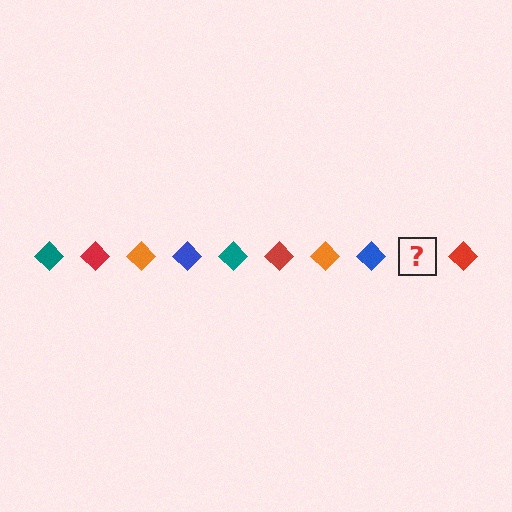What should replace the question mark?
The question mark should be replaced with a teal diamond.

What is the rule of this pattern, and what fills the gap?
The rule is that the pattern cycles through teal, red, orange, blue diamonds. The gap should be filled with a teal diamond.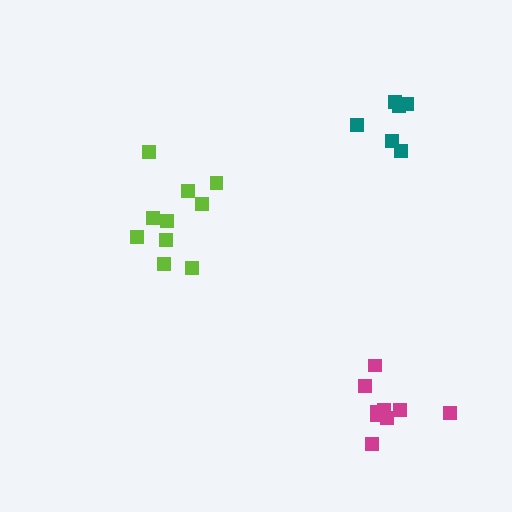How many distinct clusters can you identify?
There are 3 distinct clusters.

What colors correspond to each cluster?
The clusters are colored: magenta, teal, lime.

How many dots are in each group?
Group 1: 9 dots, Group 2: 6 dots, Group 3: 10 dots (25 total).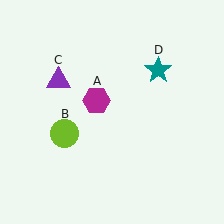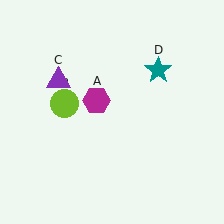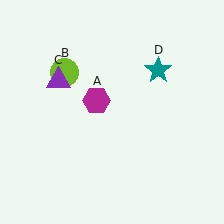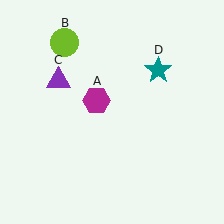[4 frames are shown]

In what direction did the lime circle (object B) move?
The lime circle (object B) moved up.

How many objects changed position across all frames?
1 object changed position: lime circle (object B).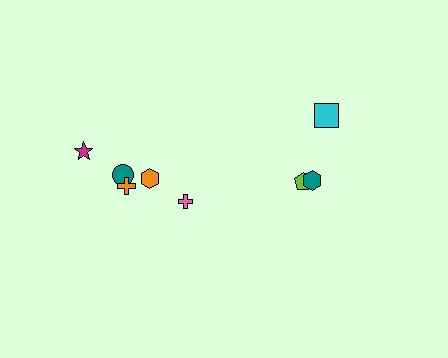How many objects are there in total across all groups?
There are 8 objects.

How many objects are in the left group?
There are 5 objects.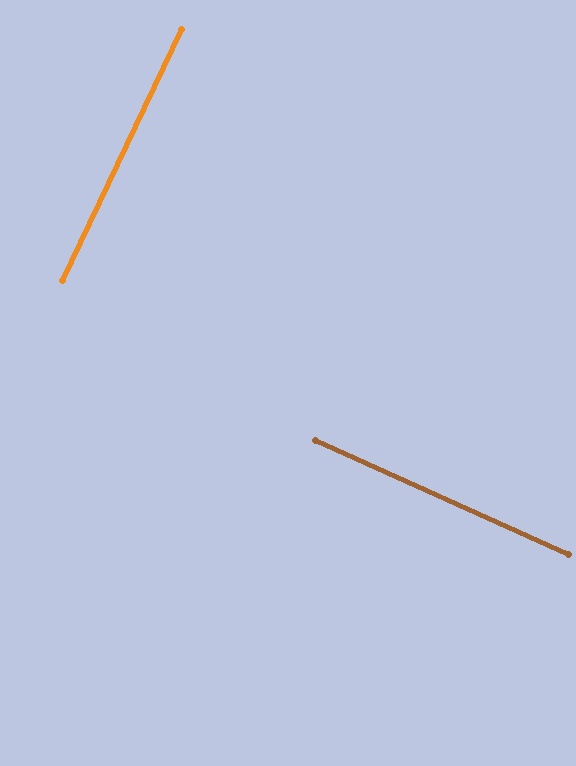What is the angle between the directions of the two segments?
Approximately 89 degrees.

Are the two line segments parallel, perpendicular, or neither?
Perpendicular — they meet at approximately 89°.